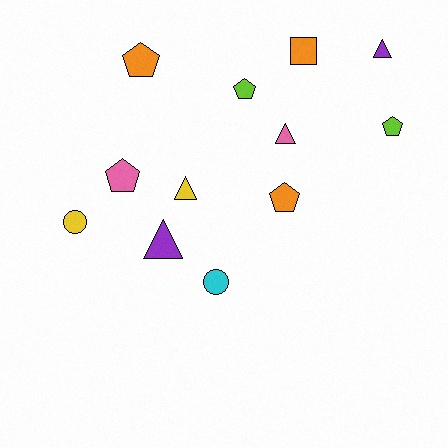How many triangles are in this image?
There are 4 triangles.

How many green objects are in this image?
There are no green objects.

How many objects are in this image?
There are 12 objects.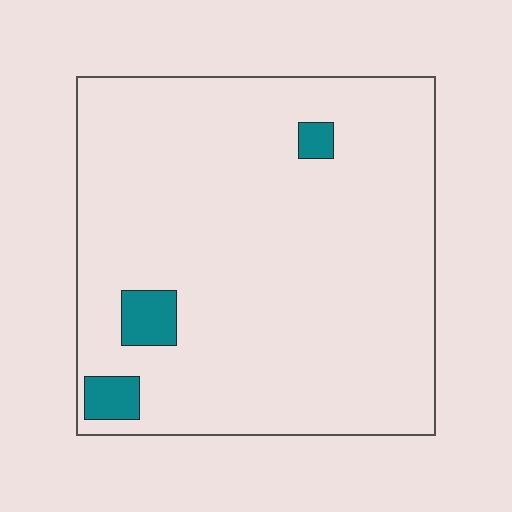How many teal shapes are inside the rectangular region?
3.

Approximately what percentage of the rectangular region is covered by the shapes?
Approximately 5%.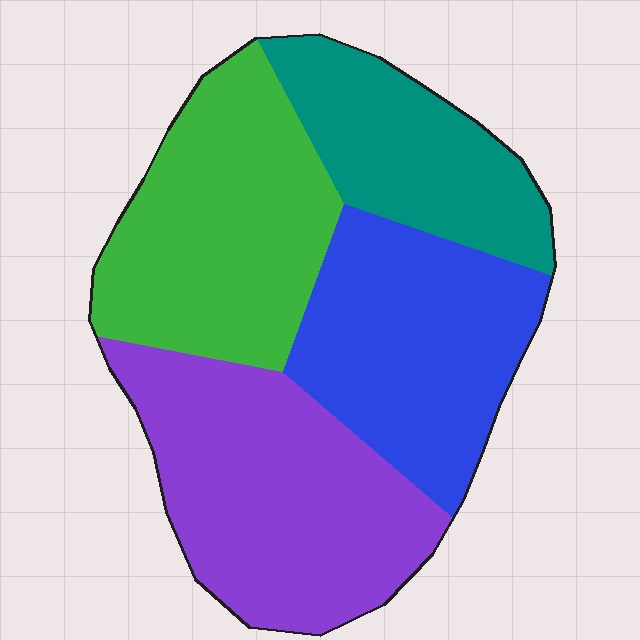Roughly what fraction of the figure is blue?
Blue takes up less than a quarter of the figure.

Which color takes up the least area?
Teal, at roughly 20%.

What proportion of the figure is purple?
Purple covers 30% of the figure.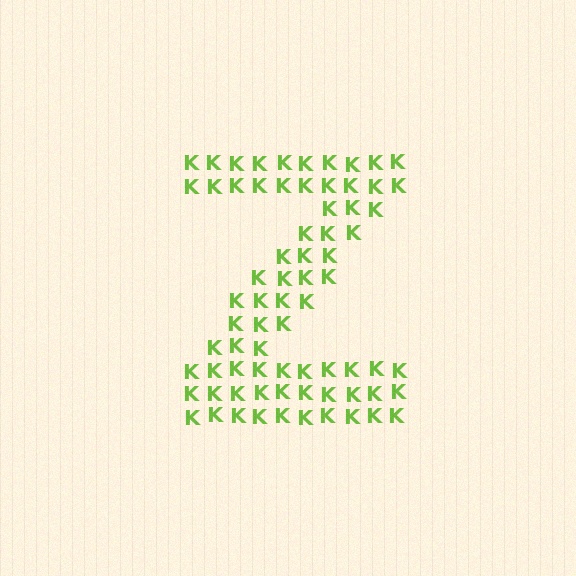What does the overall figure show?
The overall figure shows the letter Z.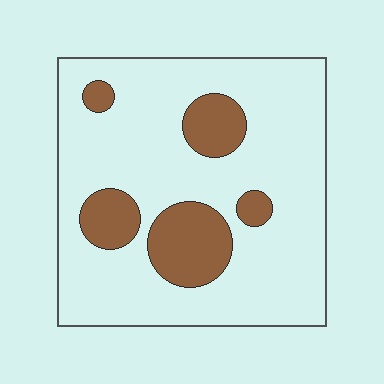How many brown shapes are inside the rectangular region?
5.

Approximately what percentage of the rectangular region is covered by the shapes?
Approximately 20%.